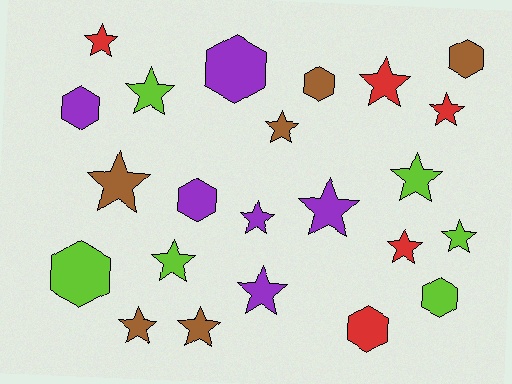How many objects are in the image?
There are 23 objects.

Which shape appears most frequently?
Star, with 15 objects.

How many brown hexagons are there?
There are 2 brown hexagons.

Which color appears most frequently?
Brown, with 6 objects.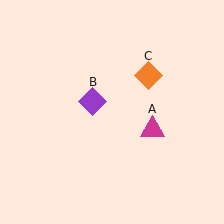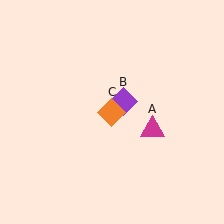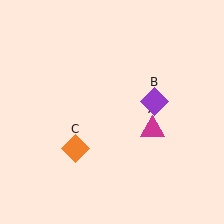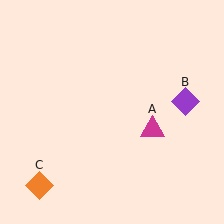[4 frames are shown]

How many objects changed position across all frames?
2 objects changed position: purple diamond (object B), orange diamond (object C).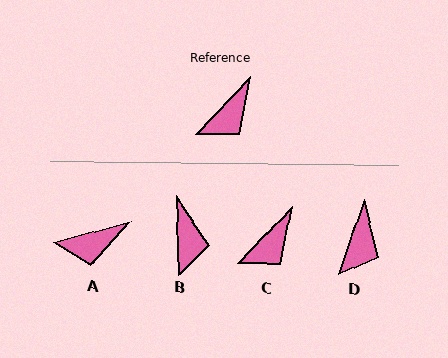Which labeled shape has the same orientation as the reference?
C.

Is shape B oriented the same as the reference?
No, it is off by about 45 degrees.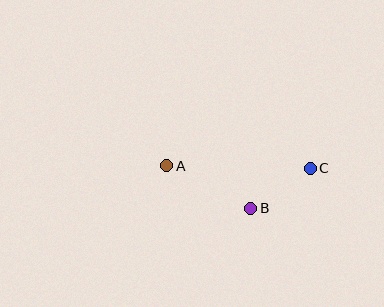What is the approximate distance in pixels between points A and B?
The distance between A and B is approximately 94 pixels.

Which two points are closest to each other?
Points B and C are closest to each other.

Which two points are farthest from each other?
Points A and C are farthest from each other.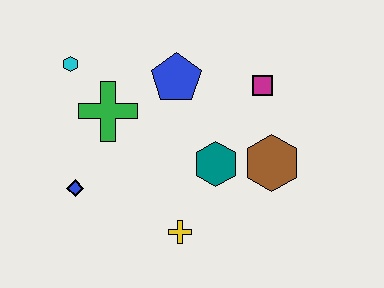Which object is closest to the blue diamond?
The green cross is closest to the blue diamond.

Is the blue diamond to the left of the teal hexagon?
Yes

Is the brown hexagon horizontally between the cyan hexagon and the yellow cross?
No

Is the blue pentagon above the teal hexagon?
Yes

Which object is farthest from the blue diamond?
The magenta square is farthest from the blue diamond.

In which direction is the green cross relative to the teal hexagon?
The green cross is to the left of the teal hexagon.